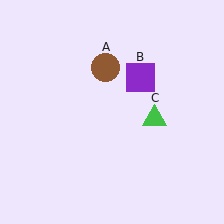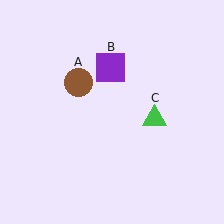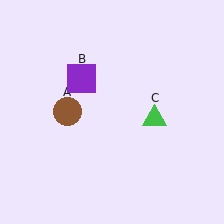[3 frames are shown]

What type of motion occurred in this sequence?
The brown circle (object A), purple square (object B) rotated counterclockwise around the center of the scene.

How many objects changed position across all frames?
2 objects changed position: brown circle (object A), purple square (object B).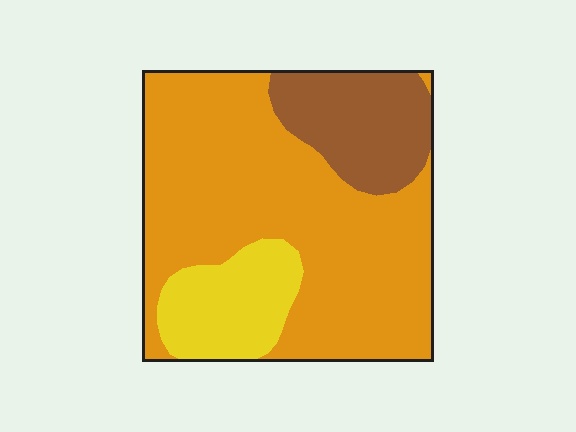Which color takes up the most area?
Orange, at roughly 65%.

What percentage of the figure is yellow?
Yellow takes up about one sixth (1/6) of the figure.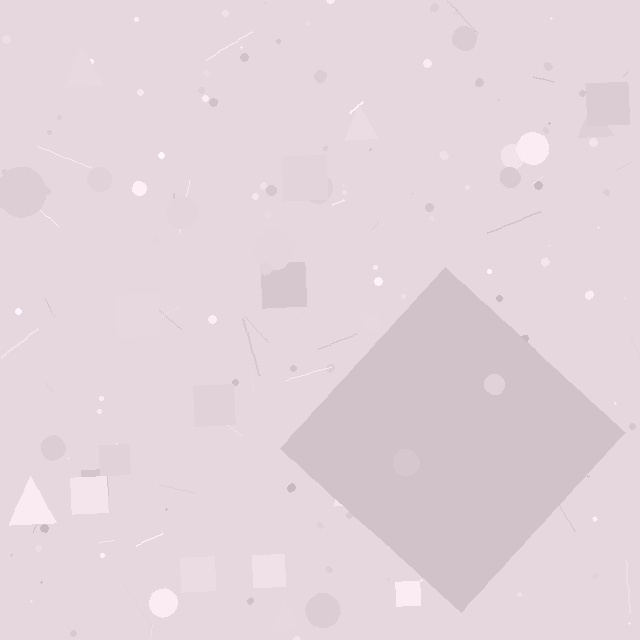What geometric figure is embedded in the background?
A diamond is embedded in the background.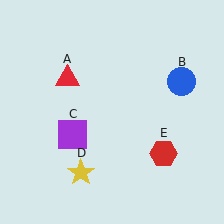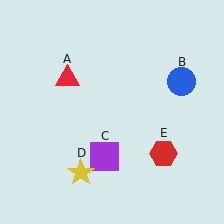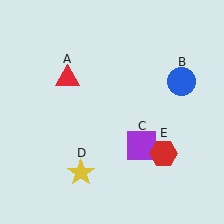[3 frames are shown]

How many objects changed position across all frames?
1 object changed position: purple square (object C).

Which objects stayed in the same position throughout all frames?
Red triangle (object A) and blue circle (object B) and yellow star (object D) and red hexagon (object E) remained stationary.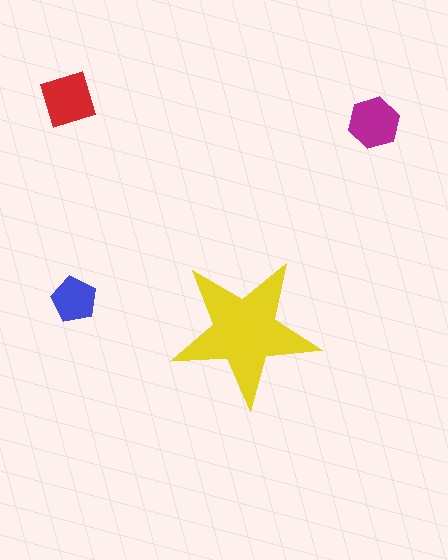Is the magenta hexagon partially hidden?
No, the magenta hexagon is fully visible.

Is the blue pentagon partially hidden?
No, the blue pentagon is fully visible.